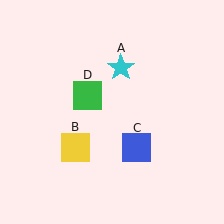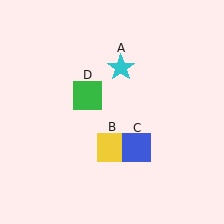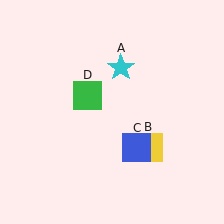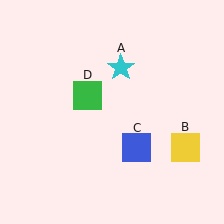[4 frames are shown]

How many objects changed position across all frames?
1 object changed position: yellow square (object B).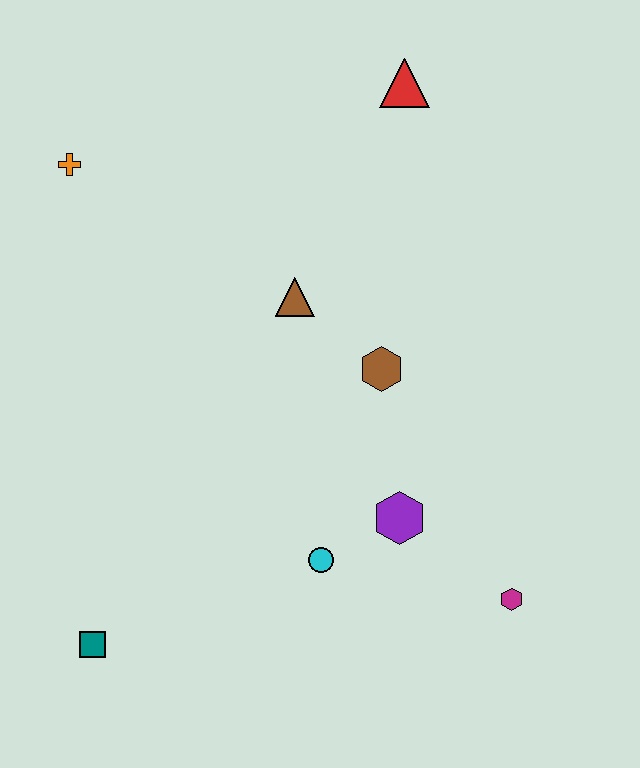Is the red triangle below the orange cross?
No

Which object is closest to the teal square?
The cyan circle is closest to the teal square.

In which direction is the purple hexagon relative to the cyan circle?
The purple hexagon is to the right of the cyan circle.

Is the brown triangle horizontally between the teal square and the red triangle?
Yes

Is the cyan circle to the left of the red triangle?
Yes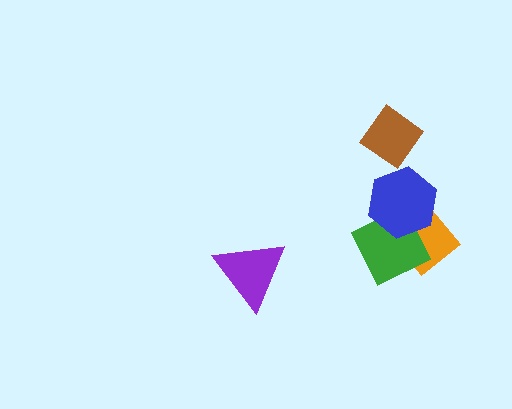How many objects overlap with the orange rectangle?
2 objects overlap with the orange rectangle.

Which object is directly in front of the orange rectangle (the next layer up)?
The green square is directly in front of the orange rectangle.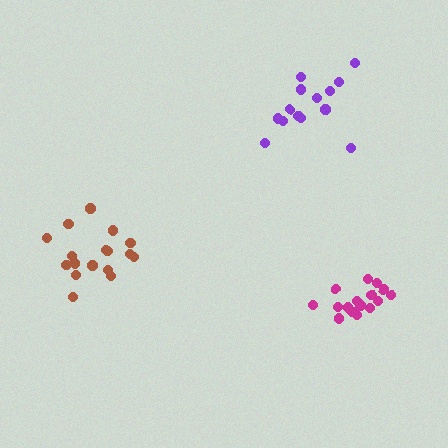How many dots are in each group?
Group 1: 17 dots, Group 2: 14 dots, Group 3: 16 dots (47 total).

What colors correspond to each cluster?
The clusters are colored: brown, purple, magenta.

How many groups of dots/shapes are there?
There are 3 groups.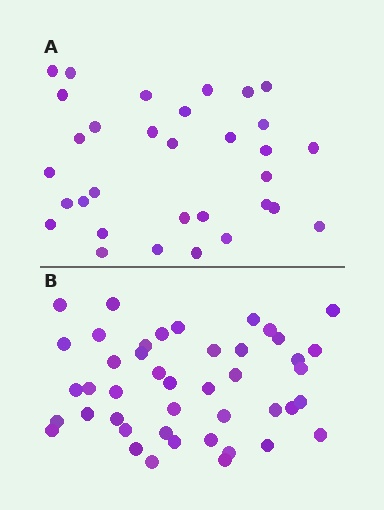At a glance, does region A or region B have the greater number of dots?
Region B (the bottom region) has more dots.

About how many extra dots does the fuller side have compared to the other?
Region B has roughly 12 or so more dots than region A.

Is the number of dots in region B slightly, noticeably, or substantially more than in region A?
Region B has noticeably more, but not dramatically so. The ratio is roughly 1.4 to 1.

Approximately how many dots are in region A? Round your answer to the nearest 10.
About 30 dots. (The exact count is 32, which rounds to 30.)